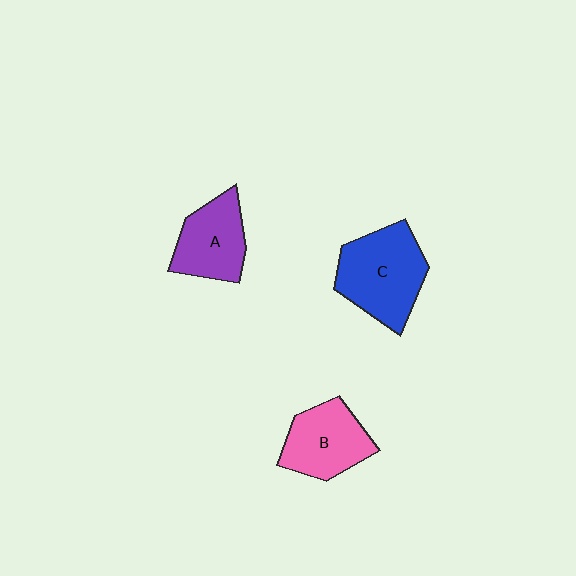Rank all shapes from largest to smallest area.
From largest to smallest: C (blue), B (pink), A (purple).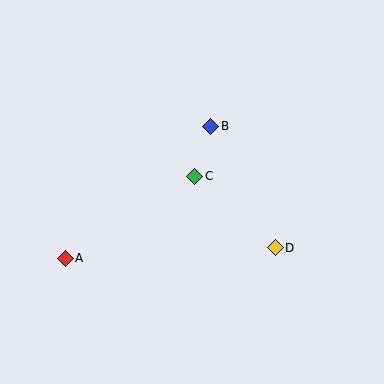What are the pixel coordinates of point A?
Point A is at (65, 259).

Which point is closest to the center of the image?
Point C at (195, 176) is closest to the center.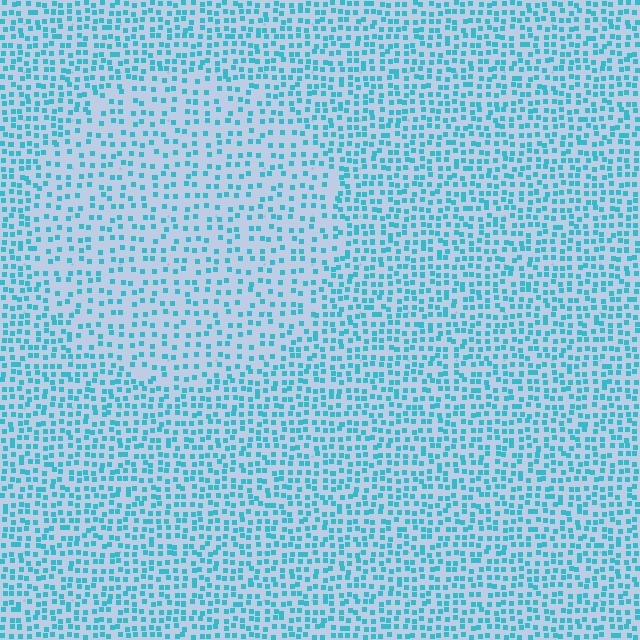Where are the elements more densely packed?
The elements are more densely packed outside the circle boundary.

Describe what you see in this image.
The image contains small cyan elements arranged at two different densities. A circle-shaped region is visible where the elements are less densely packed than the surrounding area.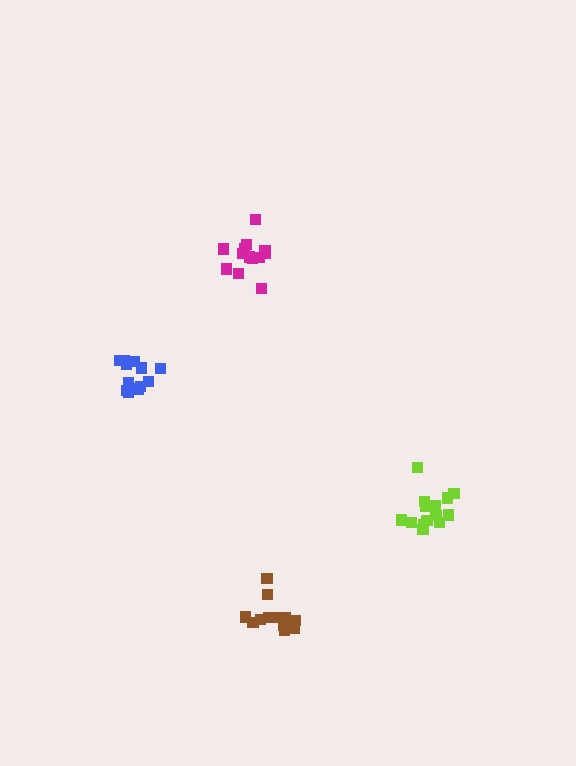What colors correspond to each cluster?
The clusters are colored: magenta, blue, lime, brown.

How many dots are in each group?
Group 1: 13 dots, Group 2: 12 dots, Group 3: 14 dots, Group 4: 13 dots (52 total).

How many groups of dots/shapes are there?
There are 4 groups.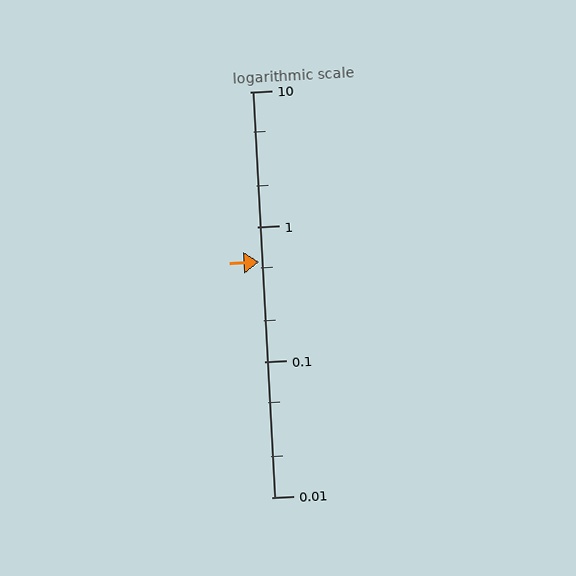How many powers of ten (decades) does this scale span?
The scale spans 3 decades, from 0.01 to 10.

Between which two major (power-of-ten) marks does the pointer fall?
The pointer is between 0.1 and 1.